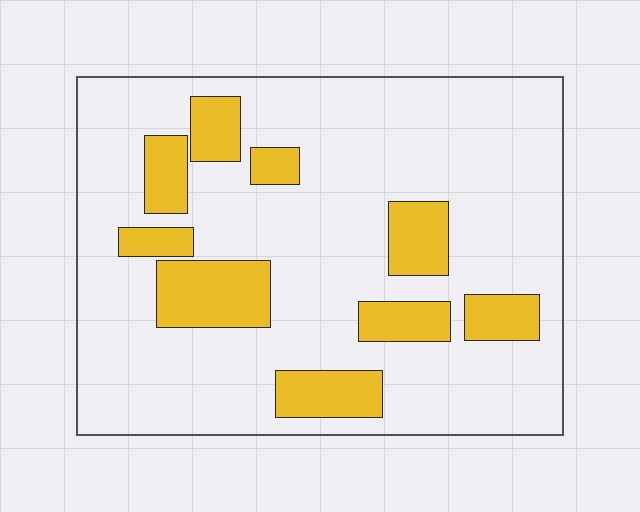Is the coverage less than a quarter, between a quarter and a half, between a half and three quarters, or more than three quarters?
Less than a quarter.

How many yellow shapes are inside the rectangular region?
9.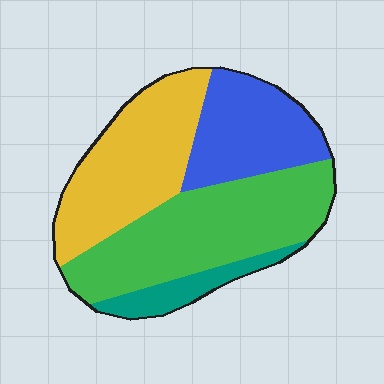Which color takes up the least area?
Teal, at roughly 10%.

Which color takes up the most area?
Green, at roughly 40%.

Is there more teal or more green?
Green.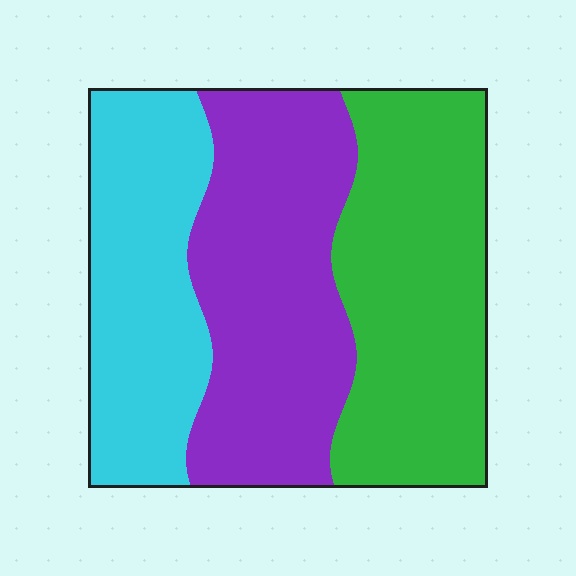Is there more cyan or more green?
Green.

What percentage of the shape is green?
Green covers 36% of the shape.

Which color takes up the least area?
Cyan, at roughly 30%.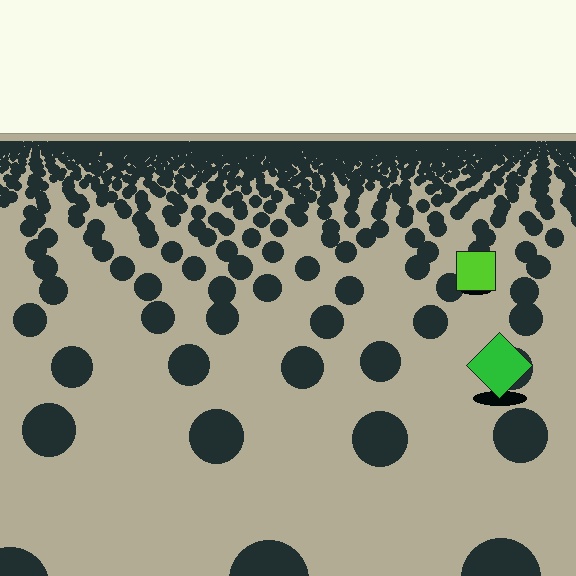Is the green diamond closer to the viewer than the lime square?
Yes. The green diamond is closer — you can tell from the texture gradient: the ground texture is coarser near it.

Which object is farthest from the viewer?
The lime square is farthest from the viewer. It appears smaller and the ground texture around it is denser.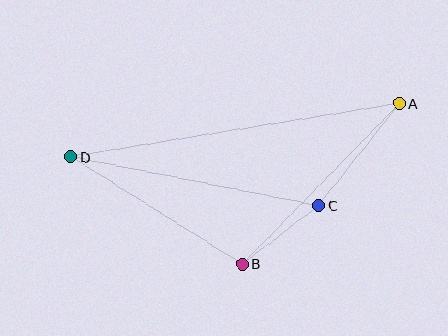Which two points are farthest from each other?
Points A and D are farthest from each other.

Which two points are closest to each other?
Points B and C are closest to each other.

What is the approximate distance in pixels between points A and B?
The distance between A and B is approximately 225 pixels.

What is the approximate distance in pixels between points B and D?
The distance between B and D is approximately 202 pixels.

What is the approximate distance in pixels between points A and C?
The distance between A and C is approximately 130 pixels.